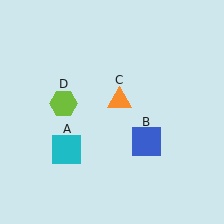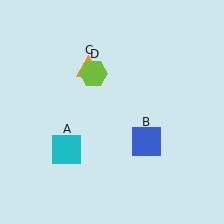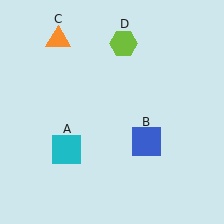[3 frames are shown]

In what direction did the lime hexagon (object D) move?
The lime hexagon (object D) moved up and to the right.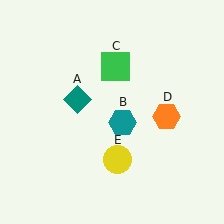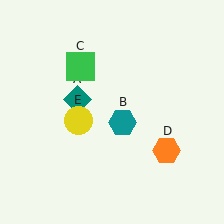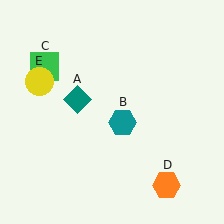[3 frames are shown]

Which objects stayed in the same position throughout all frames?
Teal diamond (object A) and teal hexagon (object B) remained stationary.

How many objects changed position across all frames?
3 objects changed position: green square (object C), orange hexagon (object D), yellow circle (object E).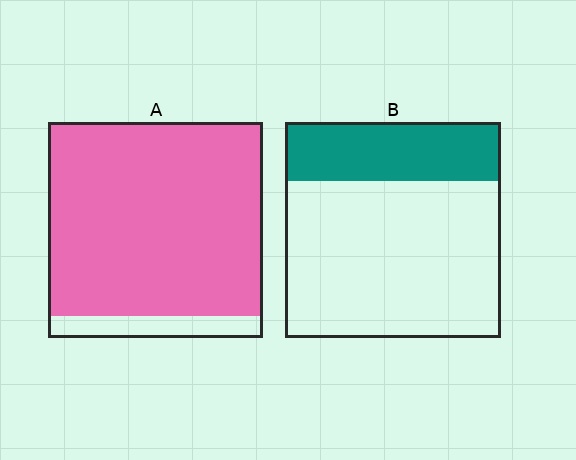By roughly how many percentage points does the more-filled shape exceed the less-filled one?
By roughly 60 percentage points (A over B).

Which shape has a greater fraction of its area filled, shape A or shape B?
Shape A.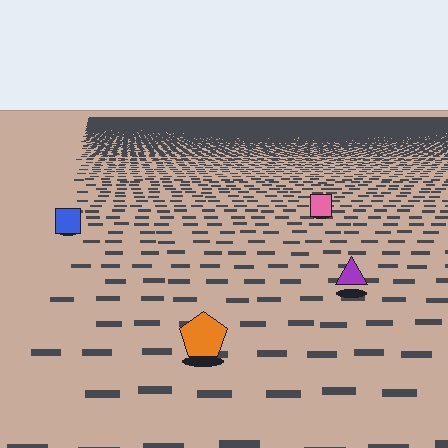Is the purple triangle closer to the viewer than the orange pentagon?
No. The orange pentagon is closer — you can tell from the texture gradient: the ground texture is coarser near it.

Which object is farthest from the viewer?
The pink square is farthest from the viewer. It appears smaller and the ground texture around it is denser.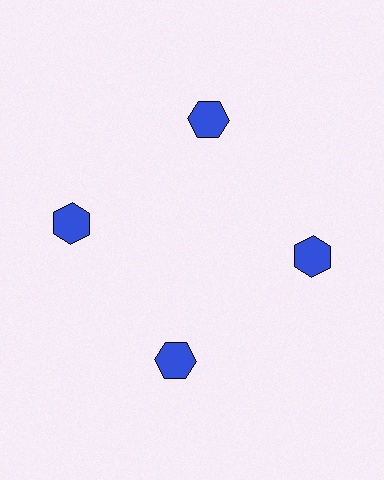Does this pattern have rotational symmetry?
Yes, this pattern has 4-fold rotational symmetry. It looks the same after rotating 90 degrees around the center.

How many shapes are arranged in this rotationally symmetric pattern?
There are 4 shapes, arranged in 4 groups of 1.